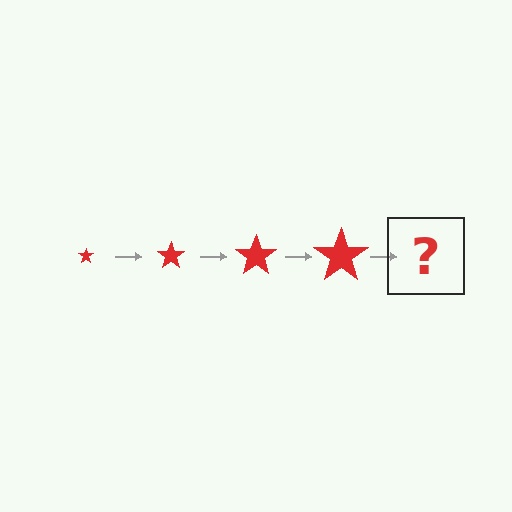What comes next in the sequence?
The next element should be a red star, larger than the previous one.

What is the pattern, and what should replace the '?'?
The pattern is that the star gets progressively larger each step. The '?' should be a red star, larger than the previous one.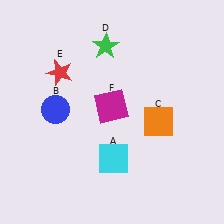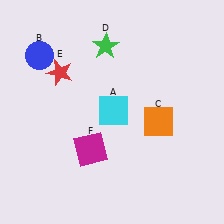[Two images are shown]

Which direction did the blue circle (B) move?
The blue circle (B) moved up.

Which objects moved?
The objects that moved are: the cyan square (A), the blue circle (B), the magenta square (F).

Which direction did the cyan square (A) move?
The cyan square (A) moved up.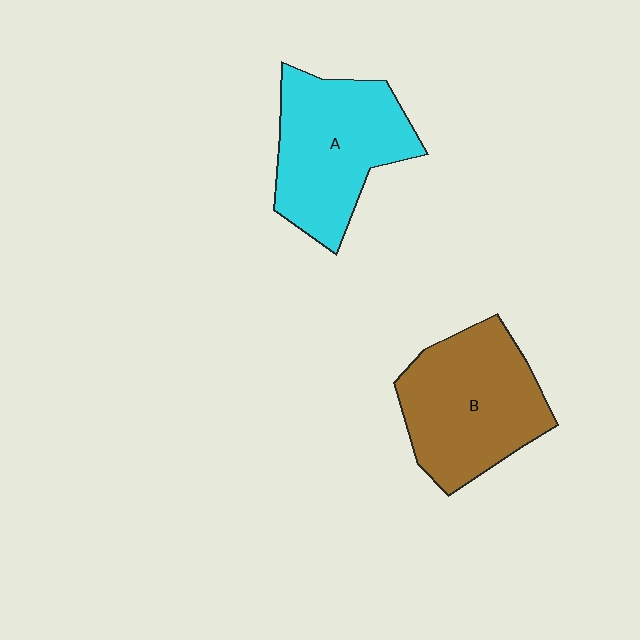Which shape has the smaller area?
Shape A (cyan).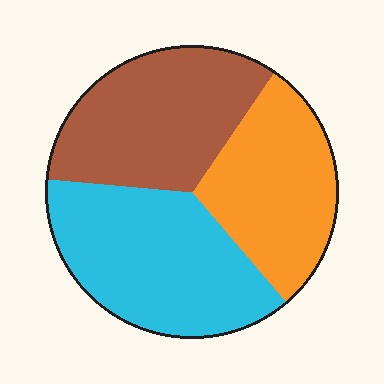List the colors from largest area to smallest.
From largest to smallest: cyan, brown, orange.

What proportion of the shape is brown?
Brown covers about 35% of the shape.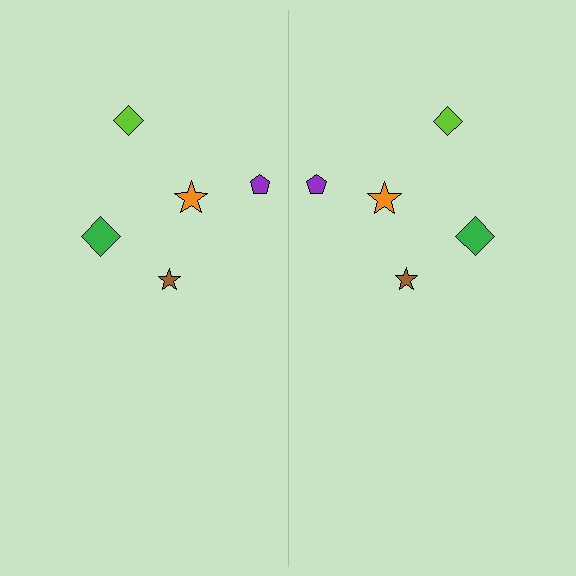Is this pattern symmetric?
Yes, this pattern has bilateral (reflection) symmetry.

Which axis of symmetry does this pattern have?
The pattern has a vertical axis of symmetry running through the center of the image.